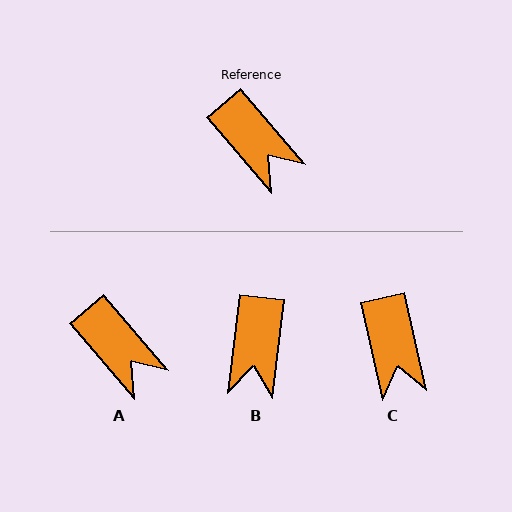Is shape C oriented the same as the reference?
No, it is off by about 28 degrees.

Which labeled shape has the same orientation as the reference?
A.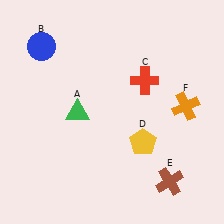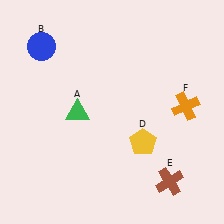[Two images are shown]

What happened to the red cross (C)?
The red cross (C) was removed in Image 2. It was in the top-right area of Image 1.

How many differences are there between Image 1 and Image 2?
There is 1 difference between the two images.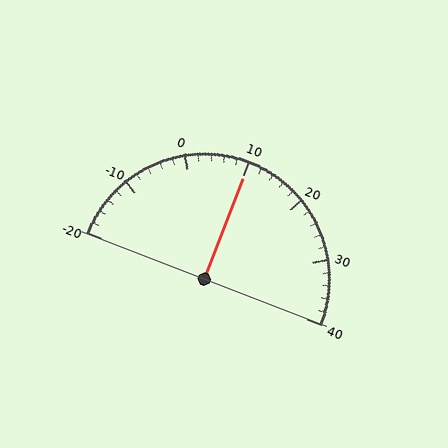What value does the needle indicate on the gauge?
The needle indicates approximately 10.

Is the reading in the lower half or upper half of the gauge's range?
The reading is in the upper half of the range (-20 to 40).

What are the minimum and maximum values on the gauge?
The gauge ranges from -20 to 40.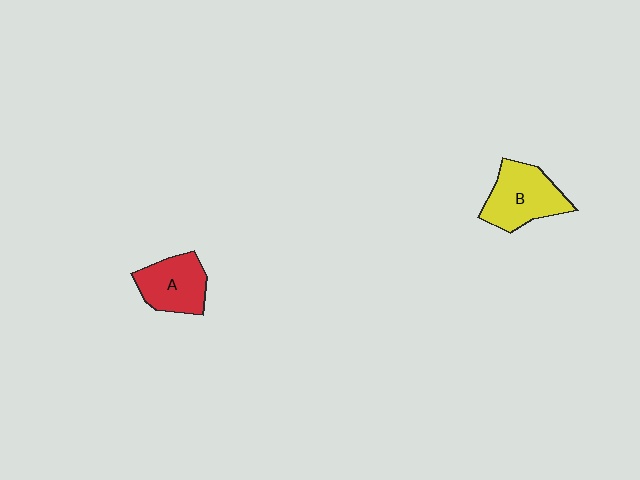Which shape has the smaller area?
Shape A (red).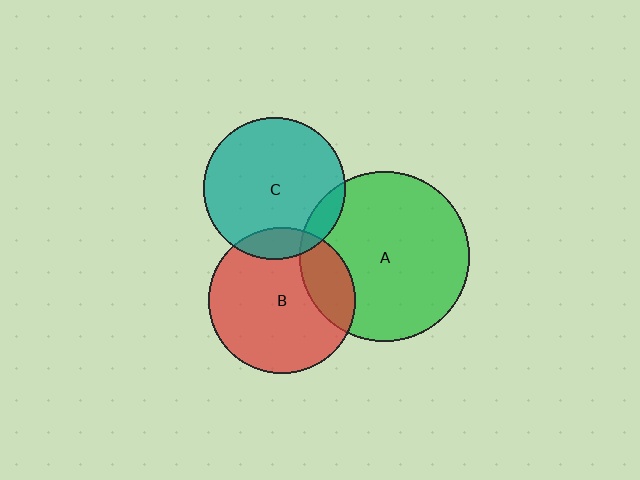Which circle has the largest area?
Circle A (green).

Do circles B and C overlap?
Yes.